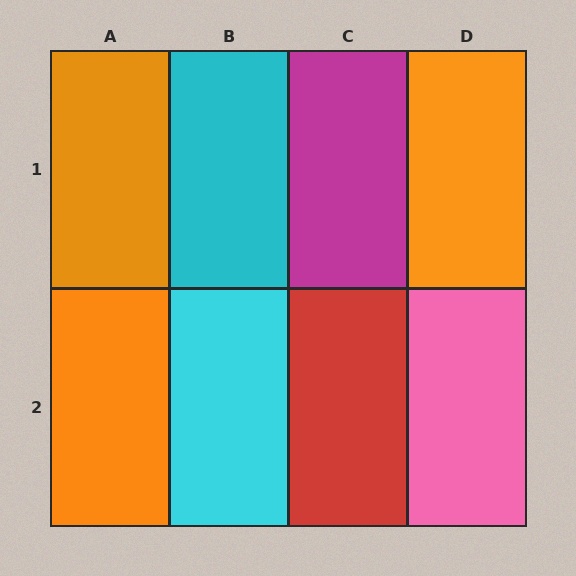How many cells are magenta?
1 cell is magenta.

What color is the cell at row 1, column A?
Orange.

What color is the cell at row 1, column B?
Cyan.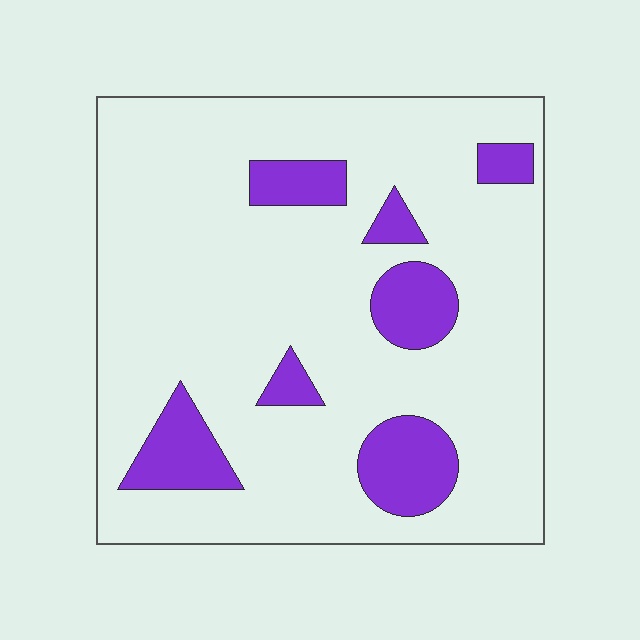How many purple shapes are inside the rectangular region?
7.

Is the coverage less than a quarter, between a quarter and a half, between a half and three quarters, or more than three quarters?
Less than a quarter.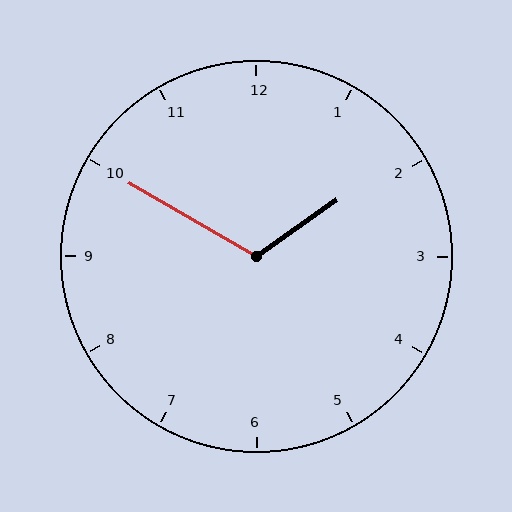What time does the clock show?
1:50.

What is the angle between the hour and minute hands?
Approximately 115 degrees.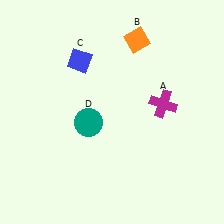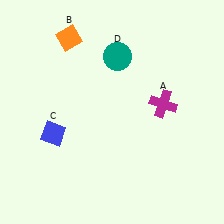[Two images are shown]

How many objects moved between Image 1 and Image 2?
3 objects moved between the two images.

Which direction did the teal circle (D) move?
The teal circle (D) moved up.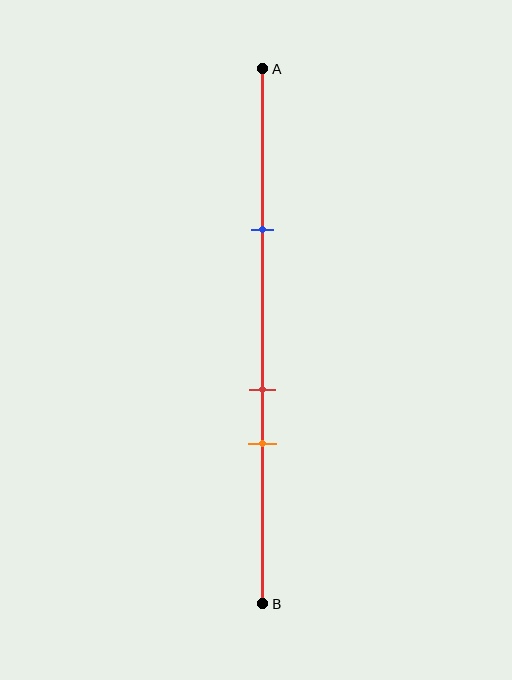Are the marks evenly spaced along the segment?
No, the marks are not evenly spaced.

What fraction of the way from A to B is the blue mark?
The blue mark is approximately 30% (0.3) of the way from A to B.